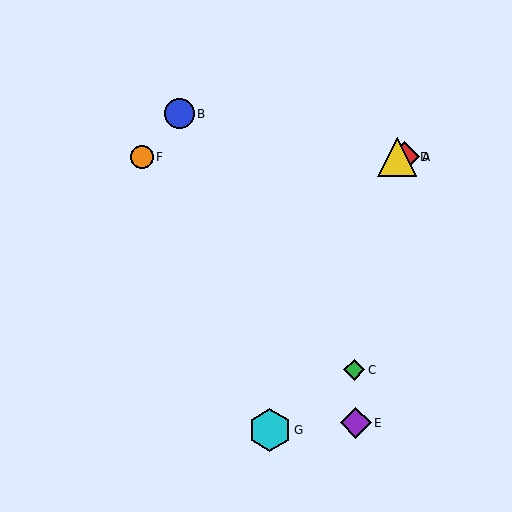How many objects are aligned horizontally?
3 objects (A, D, F) are aligned horizontally.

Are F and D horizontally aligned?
Yes, both are at y≈157.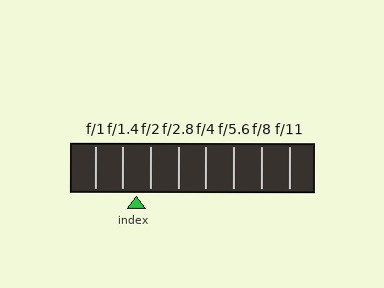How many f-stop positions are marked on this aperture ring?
There are 8 f-stop positions marked.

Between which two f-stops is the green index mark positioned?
The index mark is between f/1.4 and f/2.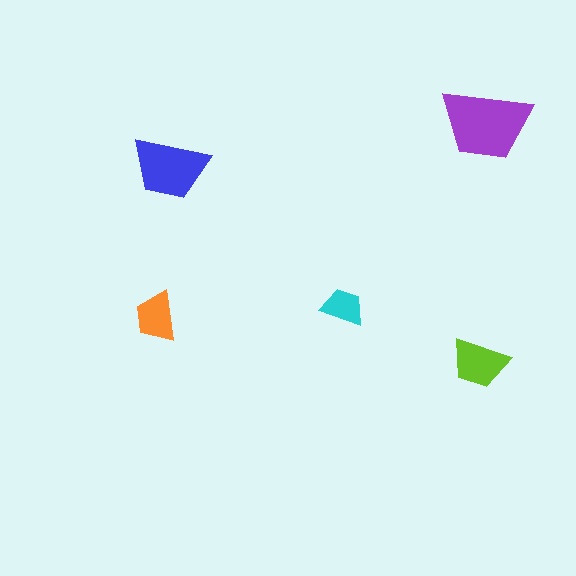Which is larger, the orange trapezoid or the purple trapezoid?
The purple one.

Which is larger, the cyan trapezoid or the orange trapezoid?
The orange one.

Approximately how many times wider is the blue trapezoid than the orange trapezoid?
About 1.5 times wider.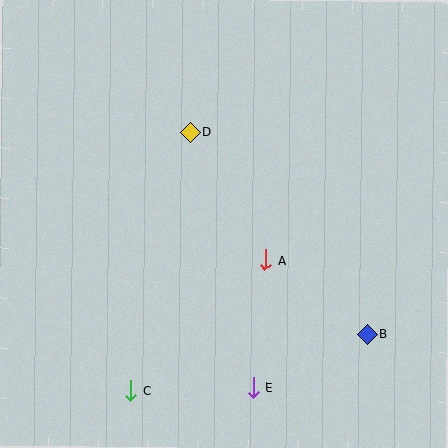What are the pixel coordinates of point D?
Point D is at (190, 132).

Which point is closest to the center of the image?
Point A at (266, 260) is closest to the center.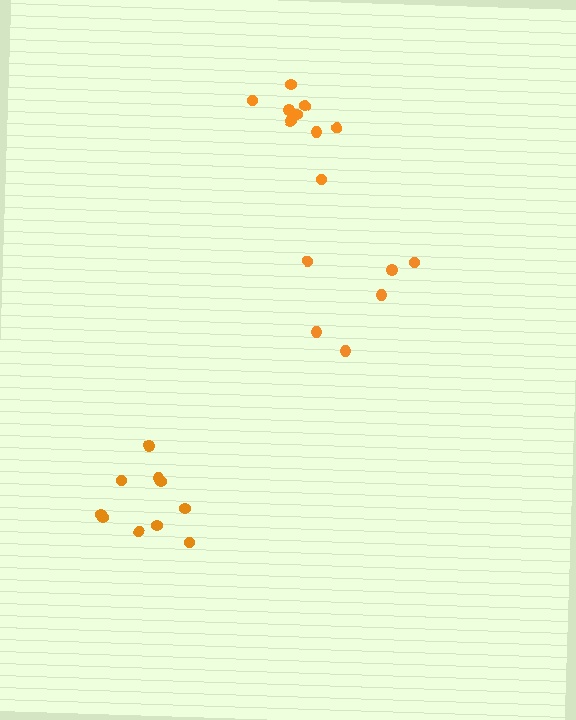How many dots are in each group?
Group 1: 6 dots, Group 2: 10 dots, Group 3: 9 dots (25 total).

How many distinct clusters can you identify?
There are 3 distinct clusters.